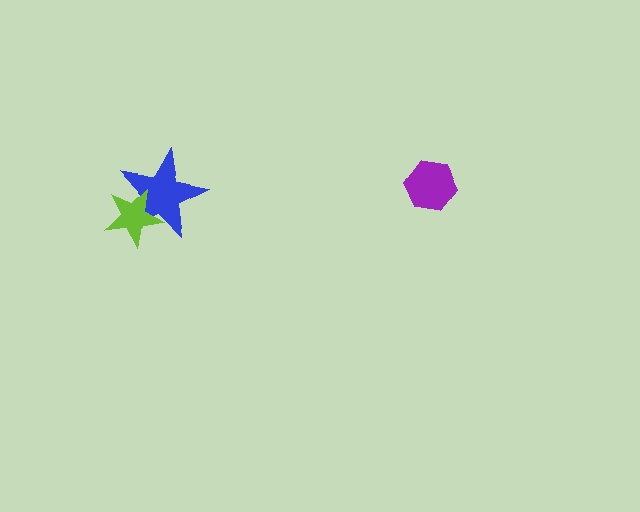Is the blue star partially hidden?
Yes, it is partially covered by another shape.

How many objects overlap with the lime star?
1 object overlaps with the lime star.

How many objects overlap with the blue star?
1 object overlaps with the blue star.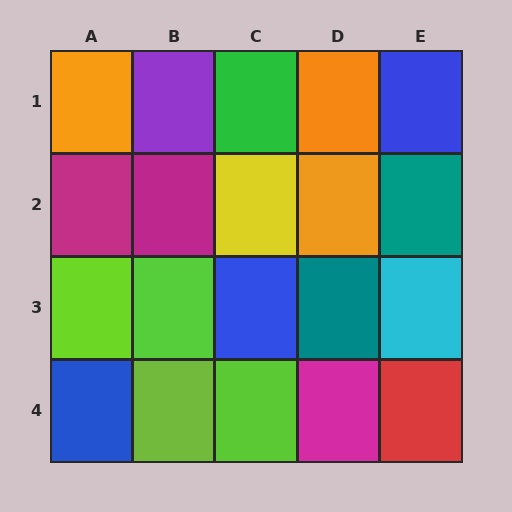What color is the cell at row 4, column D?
Magenta.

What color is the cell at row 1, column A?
Orange.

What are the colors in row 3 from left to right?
Lime, lime, blue, teal, cyan.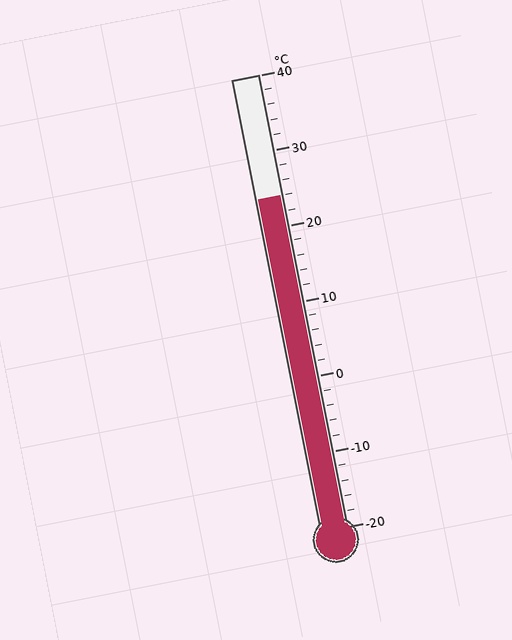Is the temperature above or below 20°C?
The temperature is above 20°C.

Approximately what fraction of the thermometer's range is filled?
The thermometer is filled to approximately 75% of its range.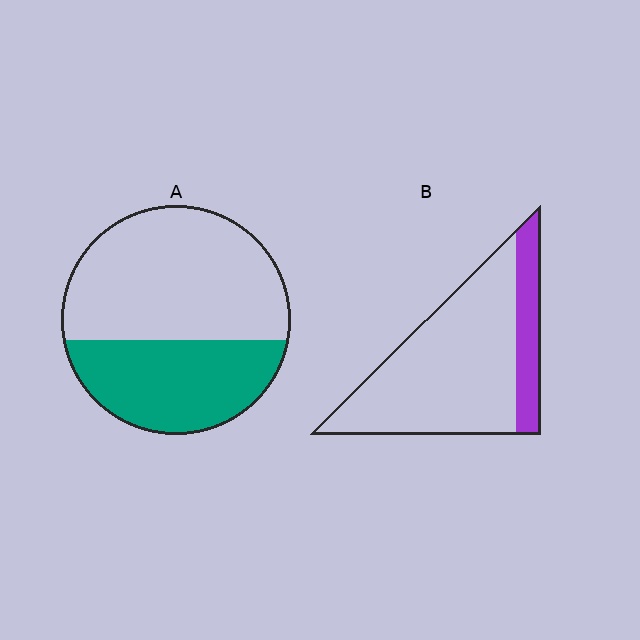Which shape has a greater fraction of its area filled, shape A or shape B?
Shape A.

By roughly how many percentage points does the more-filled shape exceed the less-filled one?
By roughly 20 percentage points (A over B).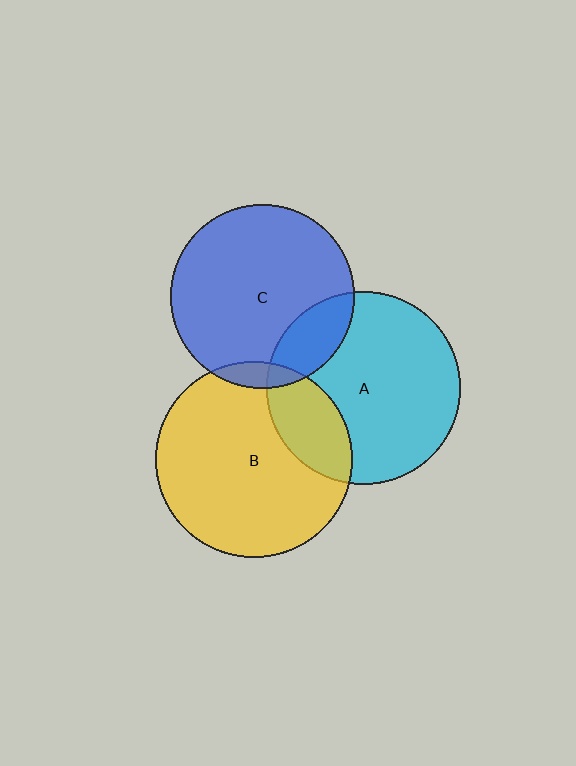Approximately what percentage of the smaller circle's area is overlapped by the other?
Approximately 5%.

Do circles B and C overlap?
Yes.